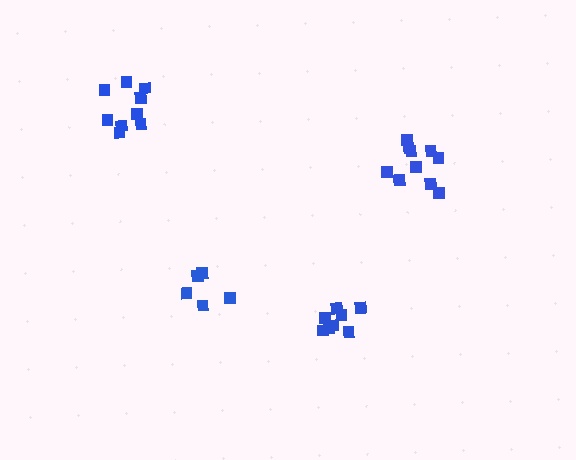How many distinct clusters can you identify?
There are 4 distinct clusters.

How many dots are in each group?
Group 1: 8 dots, Group 2: 10 dots, Group 3: 9 dots, Group 4: 5 dots (32 total).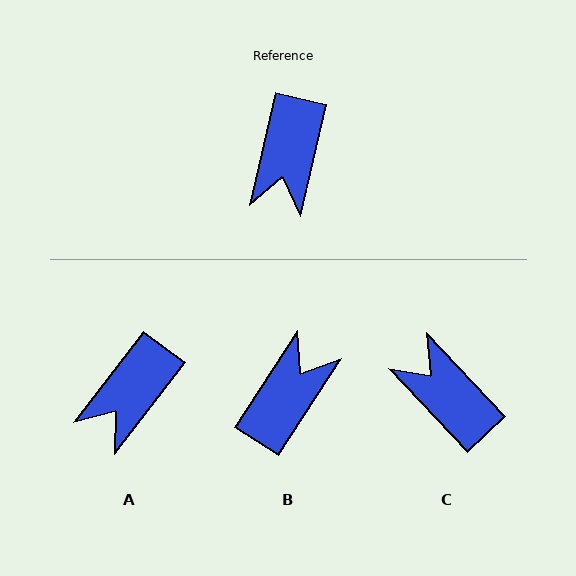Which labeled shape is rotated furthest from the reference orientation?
B, about 160 degrees away.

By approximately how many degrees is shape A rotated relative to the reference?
Approximately 24 degrees clockwise.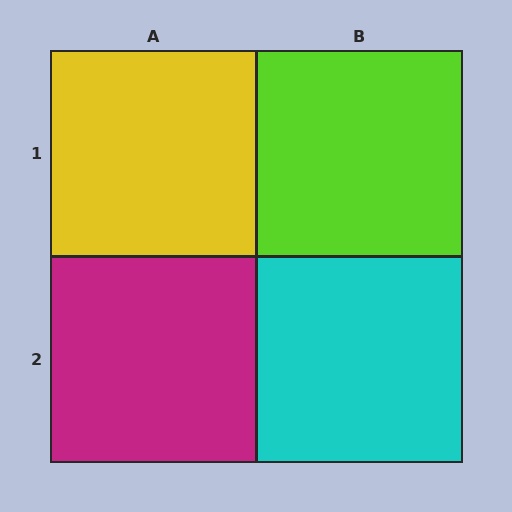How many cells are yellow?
1 cell is yellow.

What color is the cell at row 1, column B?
Lime.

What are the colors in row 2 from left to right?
Magenta, cyan.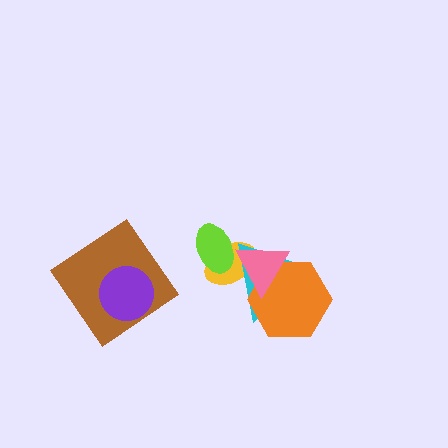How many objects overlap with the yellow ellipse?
3 objects overlap with the yellow ellipse.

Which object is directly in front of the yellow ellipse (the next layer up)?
The lime ellipse is directly in front of the yellow ellipse.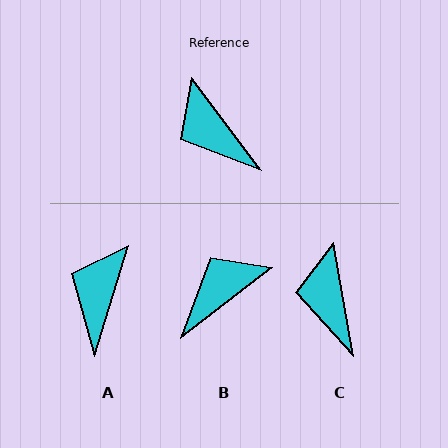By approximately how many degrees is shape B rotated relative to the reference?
Approximately 89 degrees clockwise.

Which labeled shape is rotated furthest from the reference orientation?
B, about 89 degrees away.